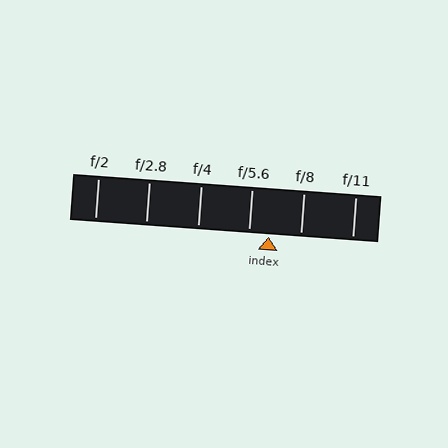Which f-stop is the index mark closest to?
The index mark is closest to f/5.6.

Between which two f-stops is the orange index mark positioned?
The index mark is between f/5.6 and f/8.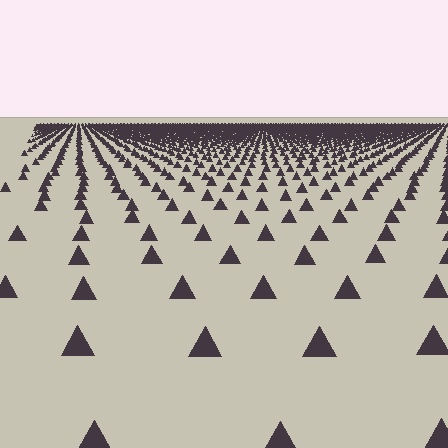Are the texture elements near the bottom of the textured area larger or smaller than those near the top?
Larger. Near the bottom, elements are closer to the viewer and appear at a bigger on-screen size.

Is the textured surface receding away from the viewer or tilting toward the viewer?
The surface is receding away from the viewer. Texture elements get smaller and denser toward the top.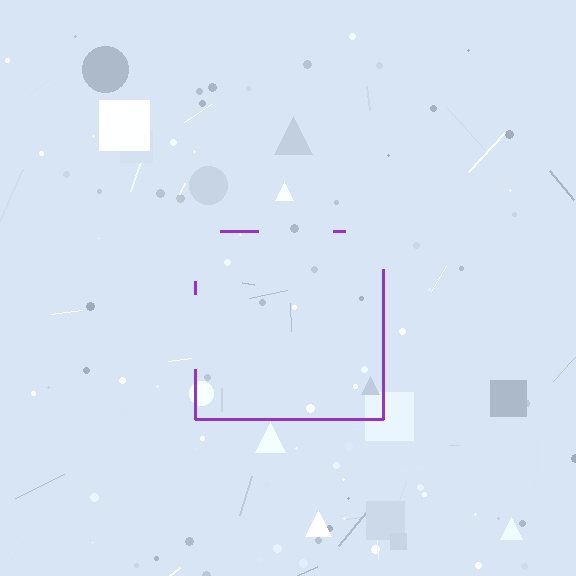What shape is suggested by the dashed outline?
The dashed outline suggests a square.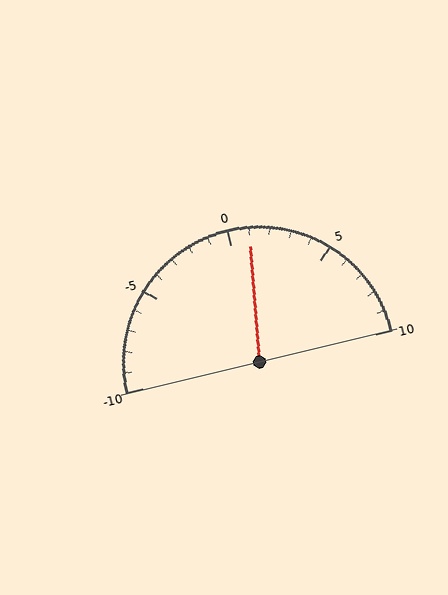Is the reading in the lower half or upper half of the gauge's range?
The reading is in the upper half of the range (-10 to 10).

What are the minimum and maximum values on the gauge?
The gauge ranges from -10 to 10.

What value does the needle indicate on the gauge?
The needle indicates approximately 1.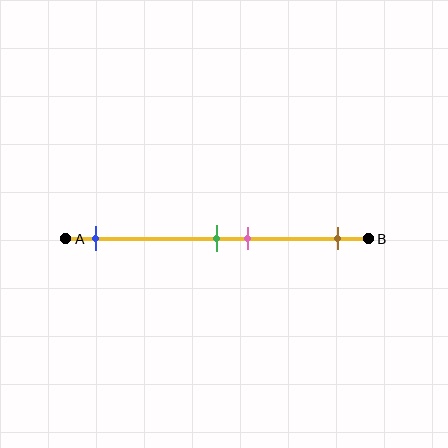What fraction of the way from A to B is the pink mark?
The pink mark is approximately 60% (0.6) of the way from A to B.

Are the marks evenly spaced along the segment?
No, the marks are not evenly spaced.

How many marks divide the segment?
There are 4 marks dividing the segment.